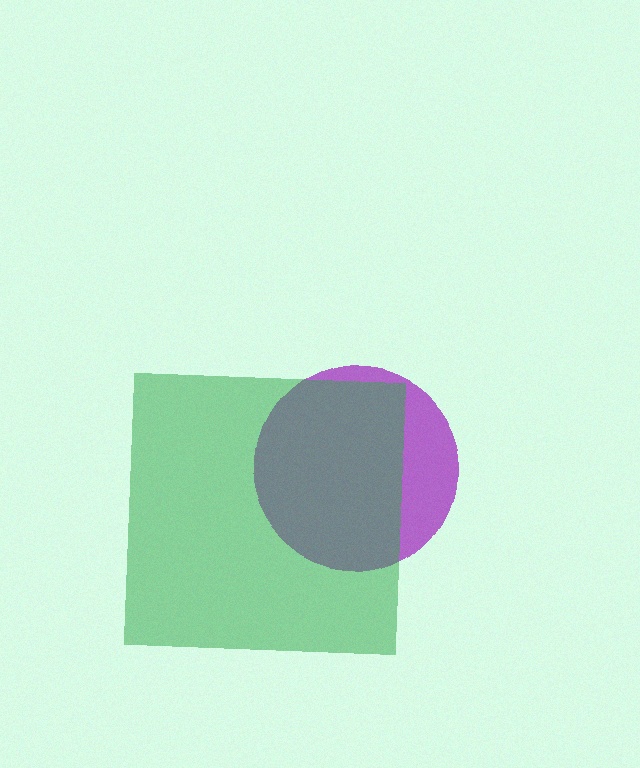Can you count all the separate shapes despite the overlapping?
Yes, there are 2 separate shapes.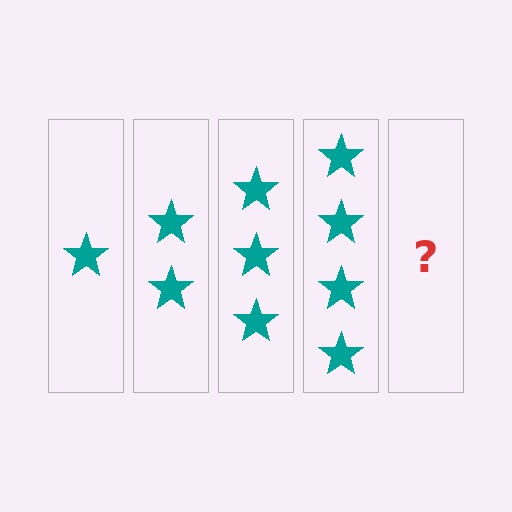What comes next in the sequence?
The next element should be 5 stars.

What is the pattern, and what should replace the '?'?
The pattern is that each step adds one more star. The '?' should be 5 stars.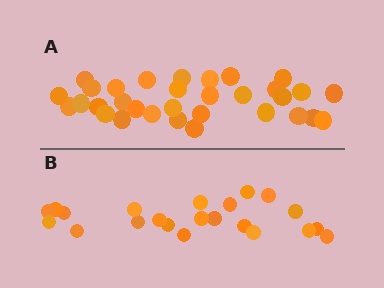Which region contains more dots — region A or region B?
Region A (the top region) has more dots.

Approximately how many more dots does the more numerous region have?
Region A has roughly 10 or so more dots than region B.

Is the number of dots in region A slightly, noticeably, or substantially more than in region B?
Region A has substantially more. The ratio is roughly 1.5 to 1.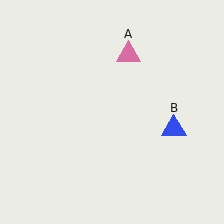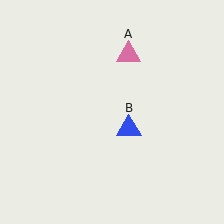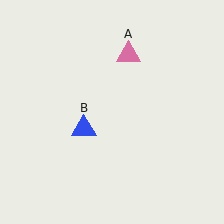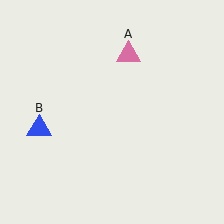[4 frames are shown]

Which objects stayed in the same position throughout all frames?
Pink triangle (object A) remained stationary.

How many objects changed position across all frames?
1 object changed position: blue triangle (object B).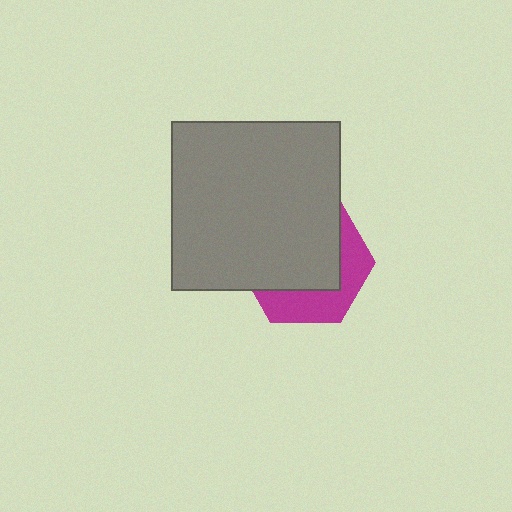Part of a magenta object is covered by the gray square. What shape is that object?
It is a hexagon.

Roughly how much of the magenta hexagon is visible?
A small part of it is visible (roughly 36%).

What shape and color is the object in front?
The object in front is a gray square.